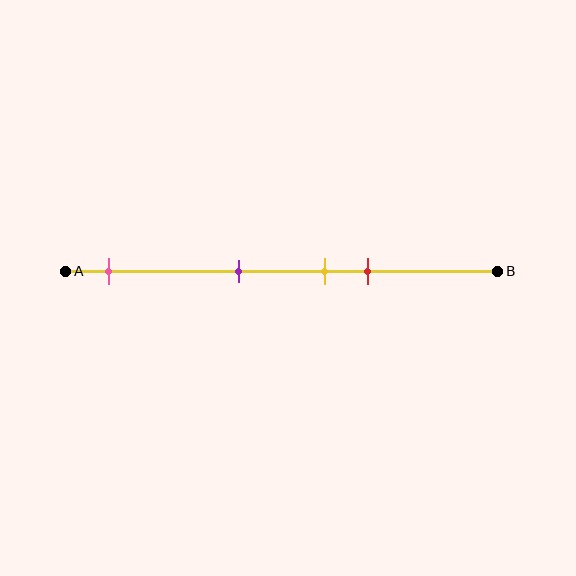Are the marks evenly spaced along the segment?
No, the marks are not evenly spaced.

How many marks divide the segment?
There are 4 marks dividing the segment.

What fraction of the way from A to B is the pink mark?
The pink mark is approximately 10% (0.1) of the way from A to B.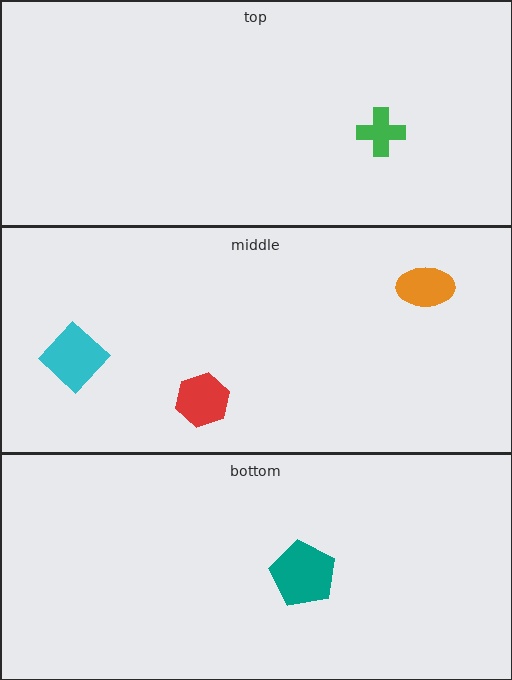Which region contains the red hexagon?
The middle region.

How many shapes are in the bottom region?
1.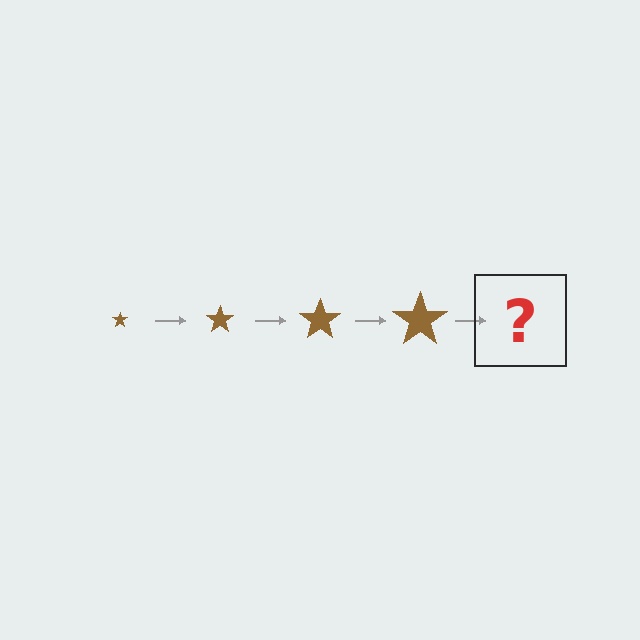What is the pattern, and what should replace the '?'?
The pattern is that the star gets progressively larger each step. The '?' should be a brown star, larger than the previous one.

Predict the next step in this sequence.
The next step is a brown star, larger than the previous one.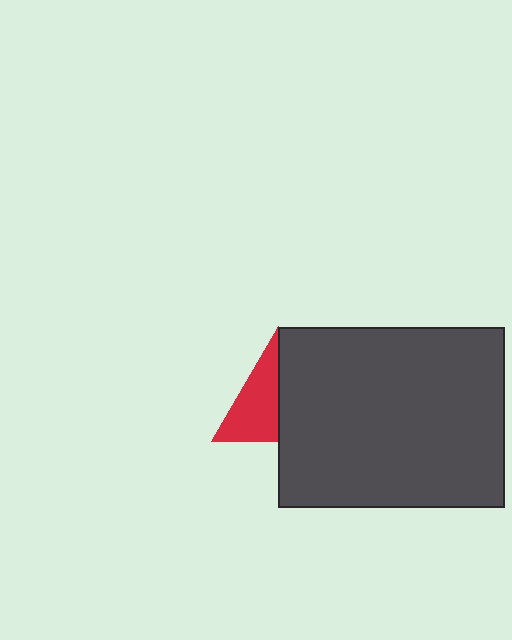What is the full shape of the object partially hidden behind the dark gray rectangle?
The partially hidden object is a red triangle.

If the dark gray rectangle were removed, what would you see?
You would see the complete red triangle.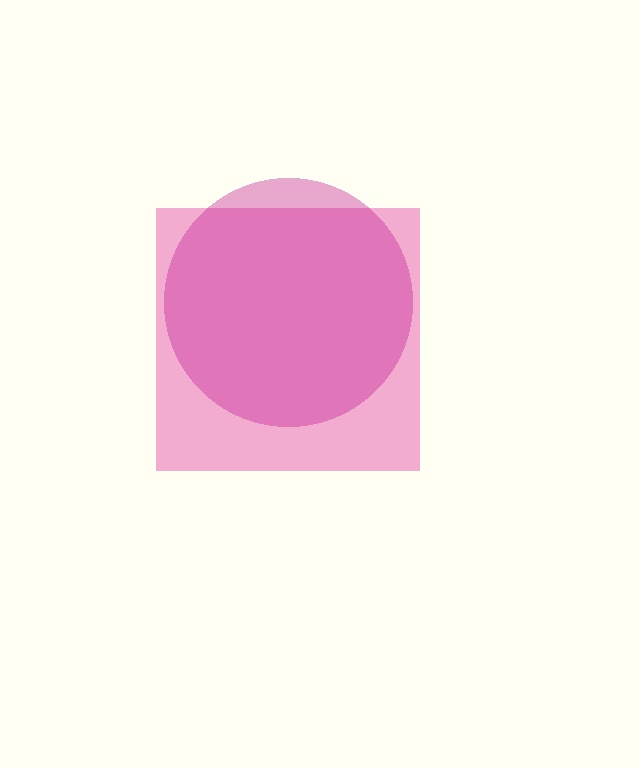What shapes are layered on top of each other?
The layered shapes are: a pink square, a magenta circle.